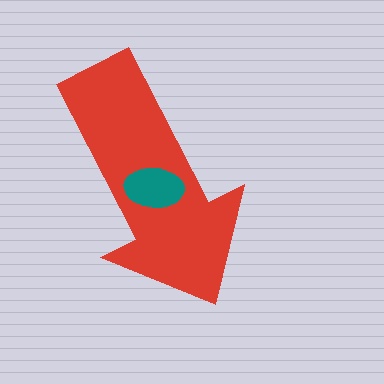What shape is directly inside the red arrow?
The teal ellipse.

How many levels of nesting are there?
2.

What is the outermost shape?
The red arrow.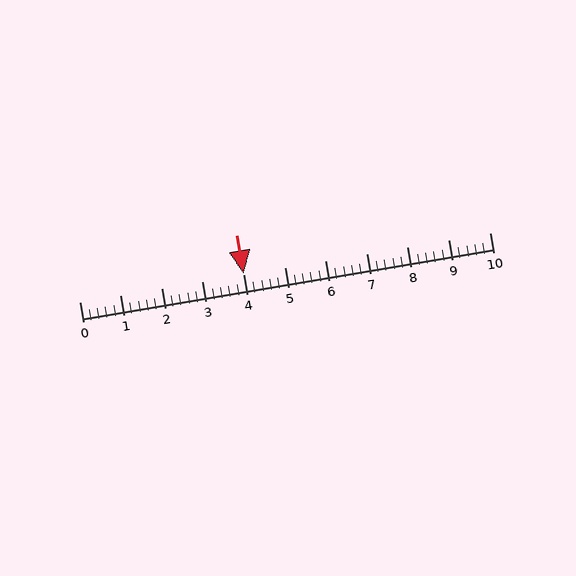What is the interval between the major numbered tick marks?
The major tick marks are spaced 1 units apart.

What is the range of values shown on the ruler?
The ruler shows values from 0 to 10.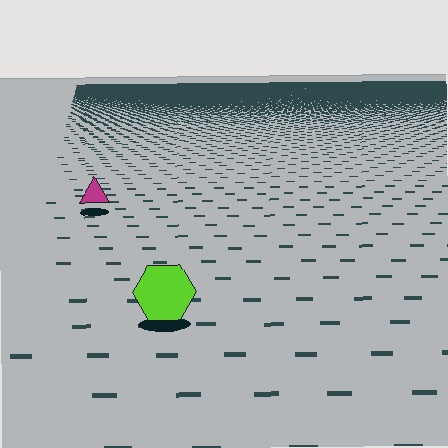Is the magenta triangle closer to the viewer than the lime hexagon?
No. The lime hexagon is closer — you can tell from the texture gradient: the ground texture is coarser near it.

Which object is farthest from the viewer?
The magenta triangle is farthest from the viewer. It appears smaller and the ground texture around it is denser.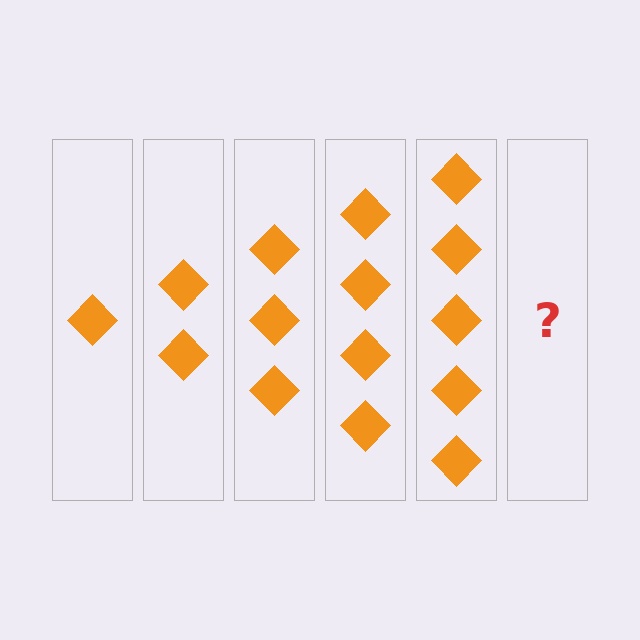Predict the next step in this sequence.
The next step is 6 diamonds.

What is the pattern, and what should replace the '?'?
The pattern is that each step adds one more diamond. The '?' should be 6 diamonds.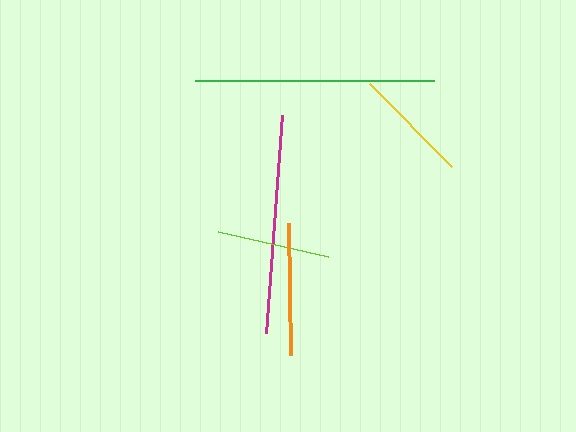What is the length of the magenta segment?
The magenta segment is approximately 219 pixels long.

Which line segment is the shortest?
The lime line is the shortest at approximately 113 pixels.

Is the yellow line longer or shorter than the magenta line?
The magenta line is longer than the yellow line.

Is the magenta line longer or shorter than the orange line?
The magenta line is longer than the orange line.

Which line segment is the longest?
The green line is the longest at approximately 239 pixels.